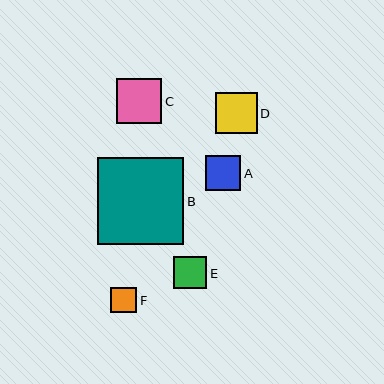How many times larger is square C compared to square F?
Square C is approximately 1.8 times the size of square F.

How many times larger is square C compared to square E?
Square C is approximately 1.4 times the size of square E.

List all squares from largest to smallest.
From largest to smallest: B, C, D, A, E, F.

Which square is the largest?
Square B is the largest with a size of approximately 87 pixels.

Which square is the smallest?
Square F is the smallest with a size of approximately 26 pixels.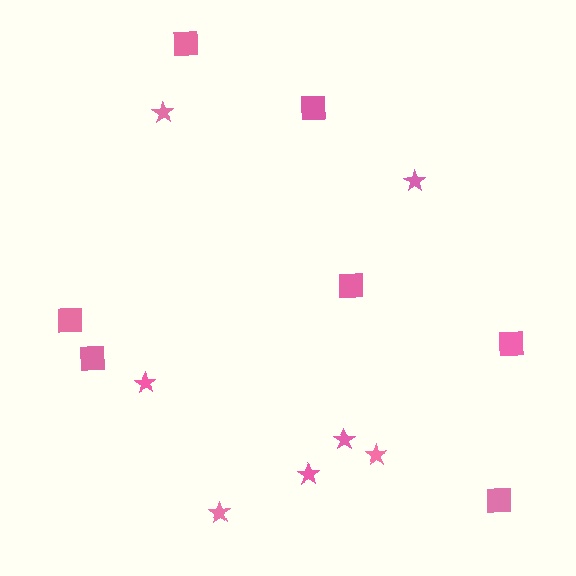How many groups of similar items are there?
There are 2 groups: one group of squares (7) and one group of stars (7).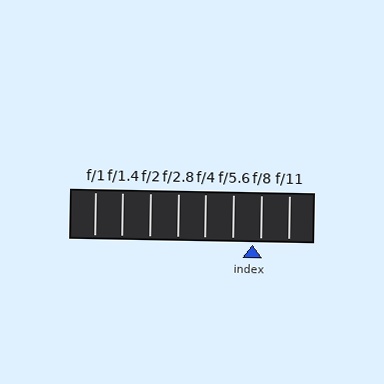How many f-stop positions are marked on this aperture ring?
There are 8 f-stop positions marked.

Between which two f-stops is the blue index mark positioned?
The index mark is between f/5.6 and f/8.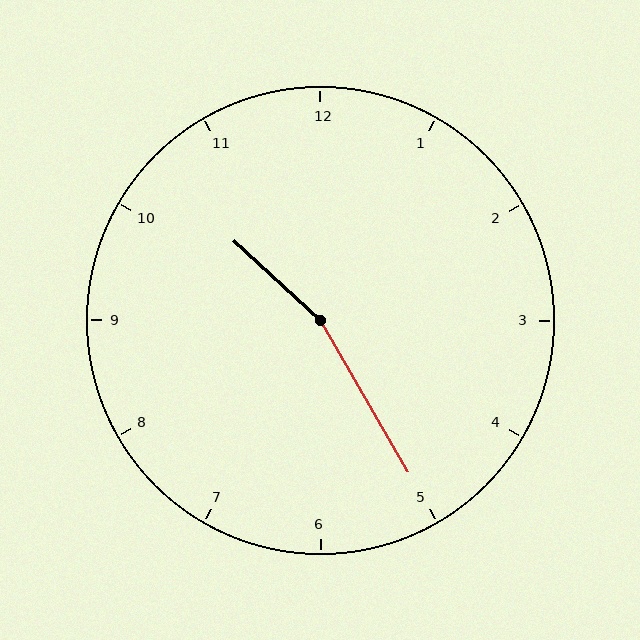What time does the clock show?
10:25.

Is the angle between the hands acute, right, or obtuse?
It is obtuse.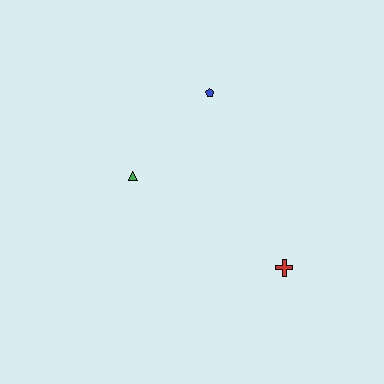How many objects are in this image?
There are 3 objects.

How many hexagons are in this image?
There are no hexagons.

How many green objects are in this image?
There is 1 green object.